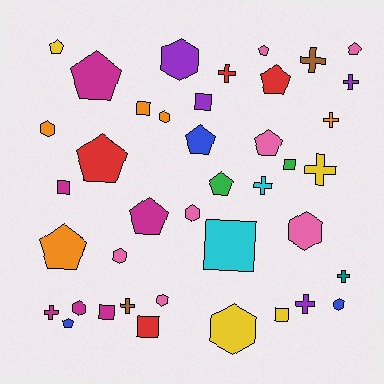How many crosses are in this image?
There are 10 crosses.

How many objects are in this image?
There are 40 objects.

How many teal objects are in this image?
There is 1 teal object.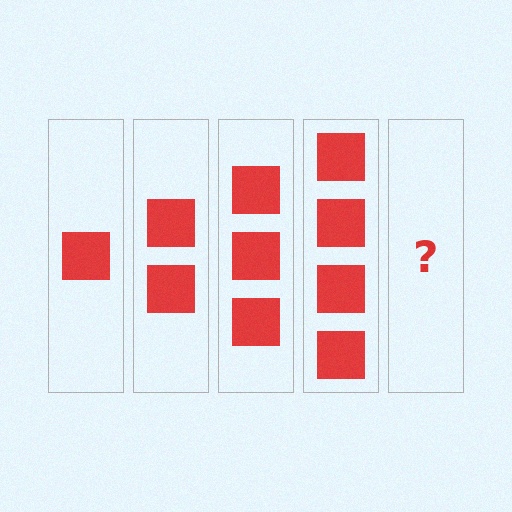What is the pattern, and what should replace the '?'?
The pattern is that each step adds one more square. The '?' should be 5 squares.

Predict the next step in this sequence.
The next step is 5 squares.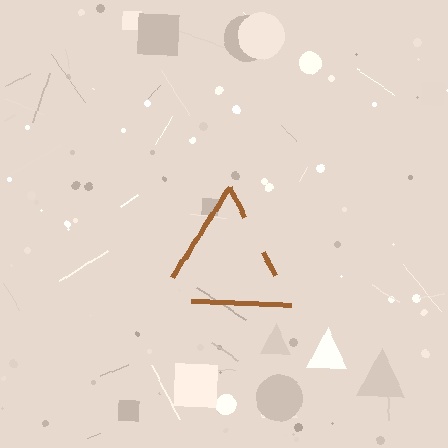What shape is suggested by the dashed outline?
The dashed outline suggests a triangle.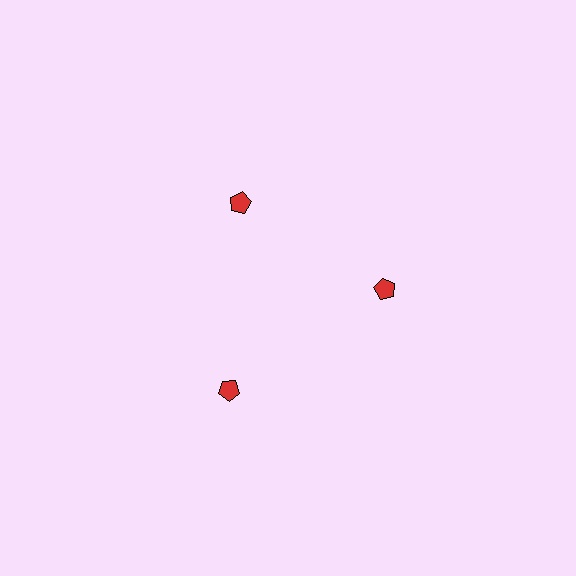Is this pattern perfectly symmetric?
No. The 3 red pentagons are arranged in a ring, but one element near the 7 o'clock position is pushed outward from the center, breaking the 3-fold rotational symmetry.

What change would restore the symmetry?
The symmetry would be restored by moving it inward, back onto the ring so that all 3 pentagons sit at equal angles and equal distance from the center.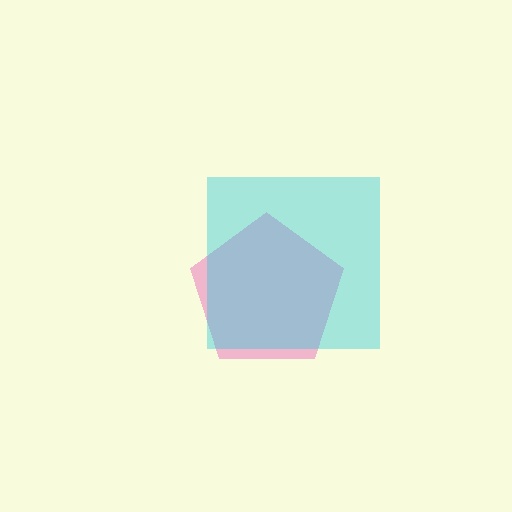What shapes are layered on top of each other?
The layered shapes are: a pink pentagon, a cyan square.